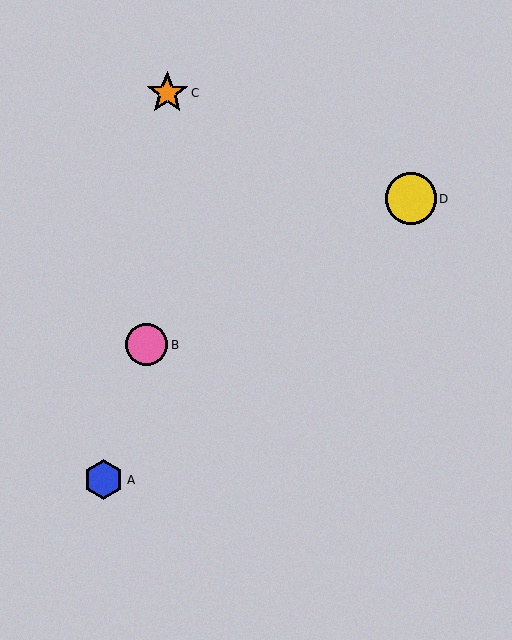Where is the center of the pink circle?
The center of the pink circle is at (147, 345).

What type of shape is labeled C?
Shape C is an orange star.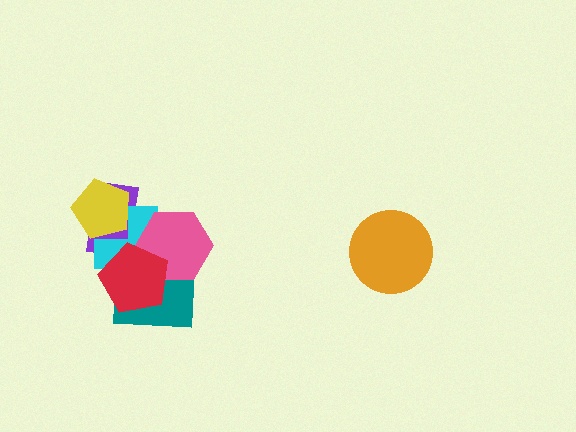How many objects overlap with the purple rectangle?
3 objects overlap with the purple rectangle.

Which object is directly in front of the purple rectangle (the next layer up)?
The yellow pentagon is directly in front of the purple rectangle.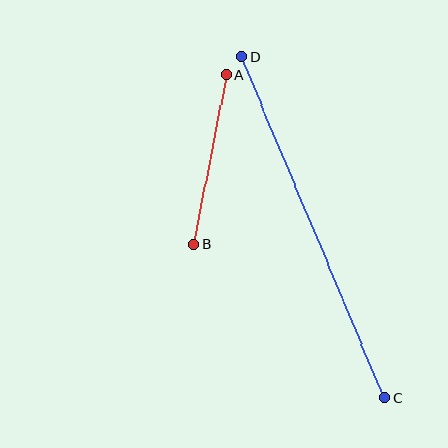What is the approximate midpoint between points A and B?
The midpoint is at approximately (210, 159) pixels.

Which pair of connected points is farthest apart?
Points C and D are farthest apart.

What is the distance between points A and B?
The distance is approximately 172 pixels.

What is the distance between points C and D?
The distance is approximately 370 pixels.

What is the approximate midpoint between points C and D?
The midpoint is at approximately (313, 227) pixels.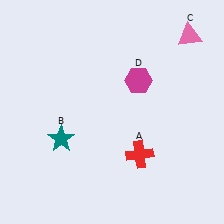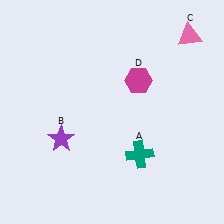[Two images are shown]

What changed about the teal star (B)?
In Image 1, B is teal. In Image 2, it changed to purple.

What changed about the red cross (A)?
In Image 1, A is red. In Image 2, it changed to teal.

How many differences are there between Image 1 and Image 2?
There are 2 differences between the two images.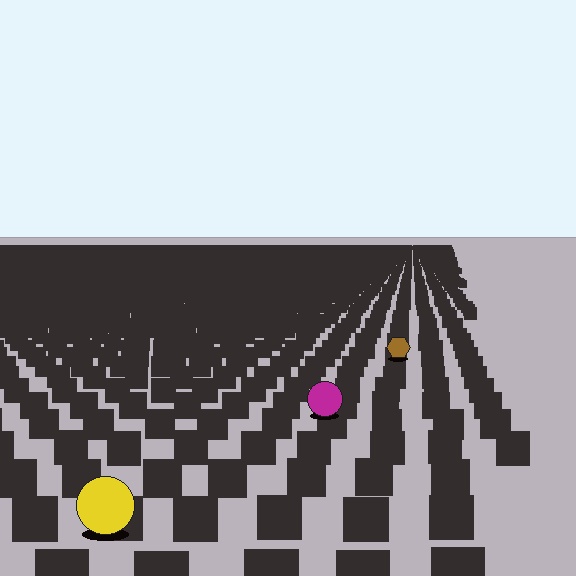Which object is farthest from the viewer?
The brown hexagon is farthest from the viewer. It appears smaller and the ground texture around it is denser.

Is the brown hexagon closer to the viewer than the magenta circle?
No. The magenta circle is closer — you can tell from the texture gradient: the ground texture is coarser near it.